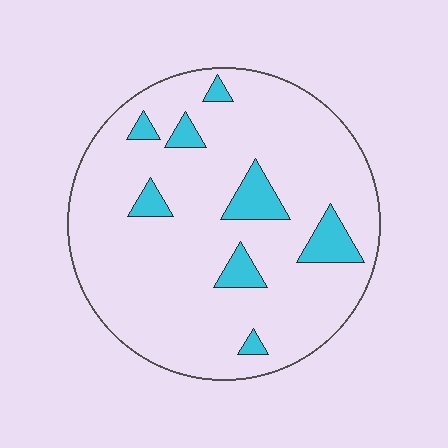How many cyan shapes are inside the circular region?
8.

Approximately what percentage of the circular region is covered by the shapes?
Approximately 10%.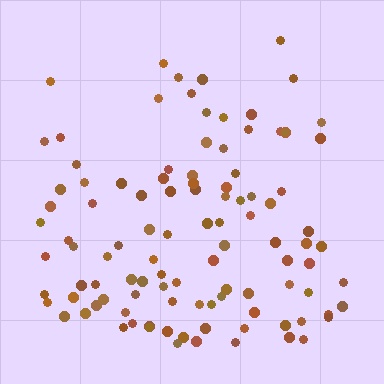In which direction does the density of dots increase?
From top to bottom, with the bottom side densest.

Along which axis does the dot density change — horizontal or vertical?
Vertical.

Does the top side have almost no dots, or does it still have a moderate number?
Still a moderate number, just noticeably fewer than the bottom.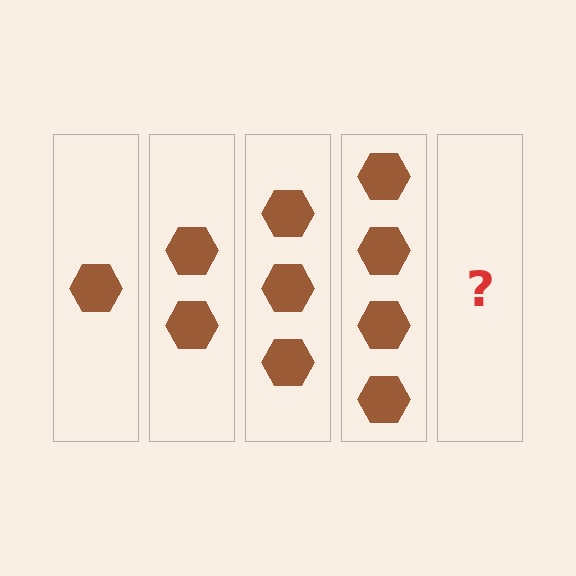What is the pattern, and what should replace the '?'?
The pattern is that each step adds one more hexagon. The '?' should be 5 hexagons.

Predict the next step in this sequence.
The next step is 5 hexagons.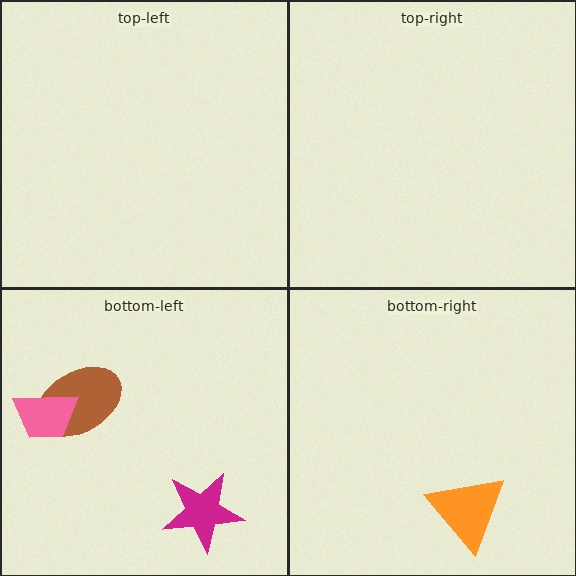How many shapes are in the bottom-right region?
1.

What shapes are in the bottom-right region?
The orange triangle.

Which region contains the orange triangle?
The bottom-right region.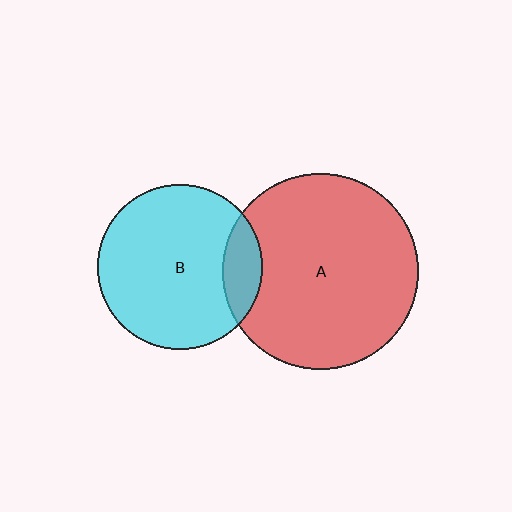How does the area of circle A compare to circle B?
Approximately 1.4 times.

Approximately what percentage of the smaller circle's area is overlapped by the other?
Approximately 15%.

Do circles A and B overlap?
Yes.